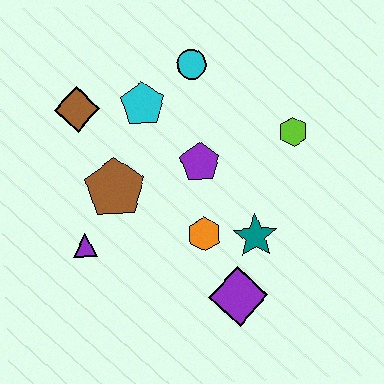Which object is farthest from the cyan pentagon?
The purple diamond is farthest from the cyan pentagon.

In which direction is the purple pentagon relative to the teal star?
The purple pentagon is above the teal star.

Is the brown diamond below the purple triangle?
No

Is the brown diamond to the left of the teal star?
Yes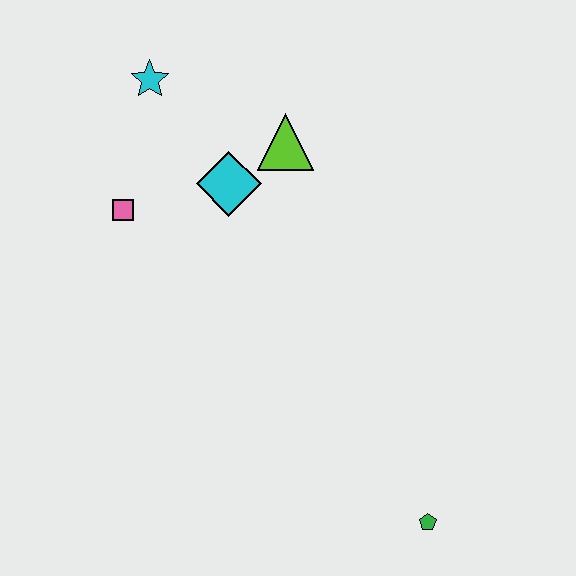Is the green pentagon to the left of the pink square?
No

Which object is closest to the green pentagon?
The cyan diamond is closest to the green pentagon.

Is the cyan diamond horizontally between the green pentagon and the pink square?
Yes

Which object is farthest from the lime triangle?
The green pentagon is farthest from the lime triangle.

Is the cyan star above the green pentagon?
Yes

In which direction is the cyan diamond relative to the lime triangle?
The cyan diamond is to the left of the lime triangle.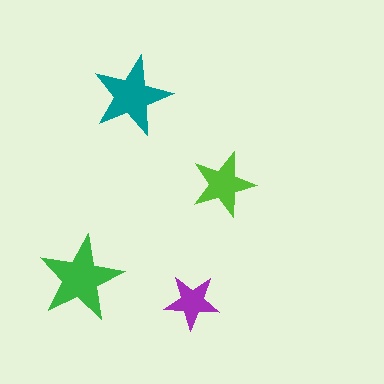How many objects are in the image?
There are 4 objects in the image.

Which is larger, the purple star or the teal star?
The teal one.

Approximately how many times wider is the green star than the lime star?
About 1.5 times wider.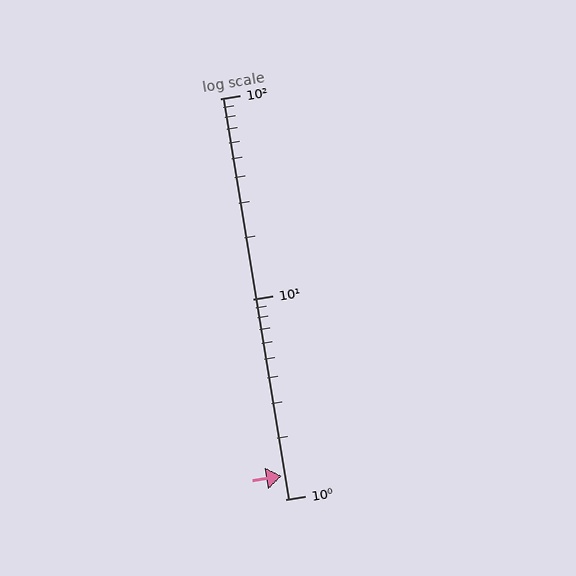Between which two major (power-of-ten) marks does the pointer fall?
The pointer is between 1 and 10.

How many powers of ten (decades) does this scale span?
The scale spans 2 decades, from 1 to 100.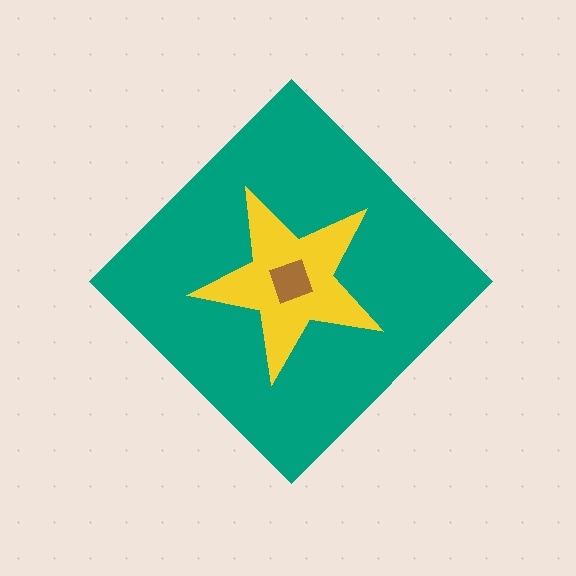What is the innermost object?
The brown square.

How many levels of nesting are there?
3.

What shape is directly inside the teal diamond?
The yellow star.